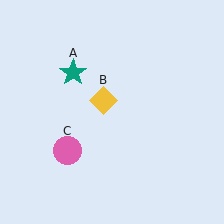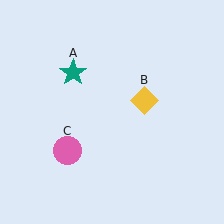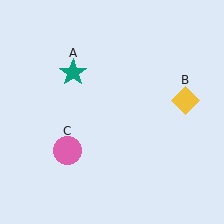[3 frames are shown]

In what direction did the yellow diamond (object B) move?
The yellow diamond (object B) moved right.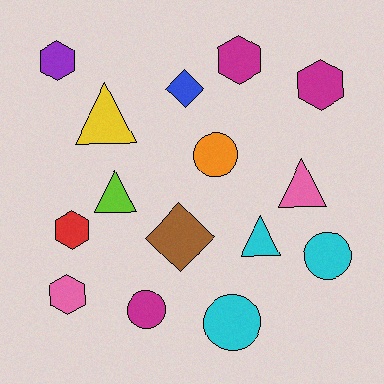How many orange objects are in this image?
There is 1 orange object.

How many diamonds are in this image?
There are 2 diamonds.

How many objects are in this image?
There are 15 objects.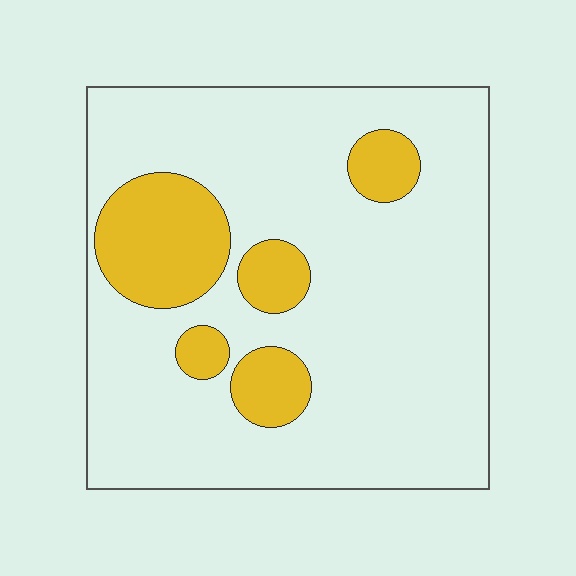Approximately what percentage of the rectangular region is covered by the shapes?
Approximately 20%.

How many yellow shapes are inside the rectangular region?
5.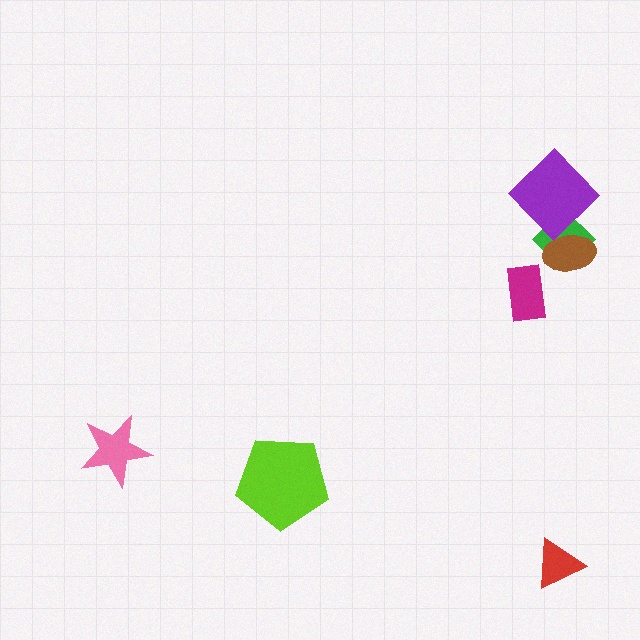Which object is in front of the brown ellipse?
The purple diamond is in front of the brown ellipse.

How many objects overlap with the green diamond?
2 objects overlap with the green diamond.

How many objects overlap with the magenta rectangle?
0 objects overlap with the magenta rectangle.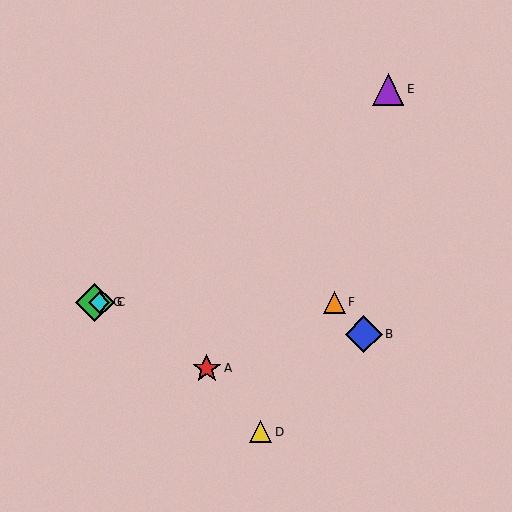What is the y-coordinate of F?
Object F is at y≈302.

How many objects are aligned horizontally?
3 objects (C, F, G) are aligned horizontally.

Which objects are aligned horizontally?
Objects C, F, G are aligned horizontally.